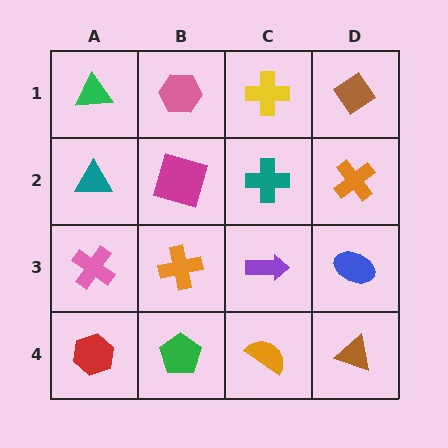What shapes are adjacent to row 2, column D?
A brown diamond (row 1, column D), a blue ellipse (row 3, column D), a teal cross (row 2, column C).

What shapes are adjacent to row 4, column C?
A purple arrow (row 3, column C), a green pentagon (row 4, column B), a brown triangle (row 4, column D).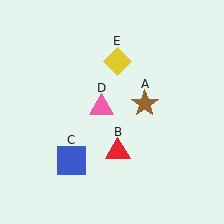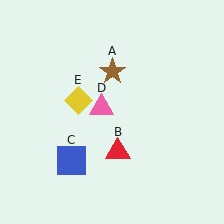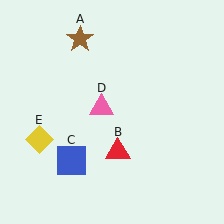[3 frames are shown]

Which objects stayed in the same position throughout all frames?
Red triangle (object B) and blue square (object C) and pink triangle (object D) remained stationary.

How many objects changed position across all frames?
2 objects changed position: brown star (object A), yellow diamond (object E).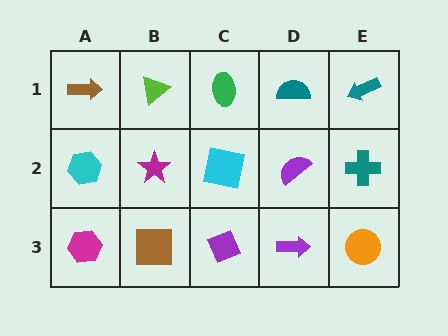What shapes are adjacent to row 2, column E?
A teal arrow (row 1, column E), an orange circle (row 3, column E), a purple semicircle (row 2, column D).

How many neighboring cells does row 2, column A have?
3.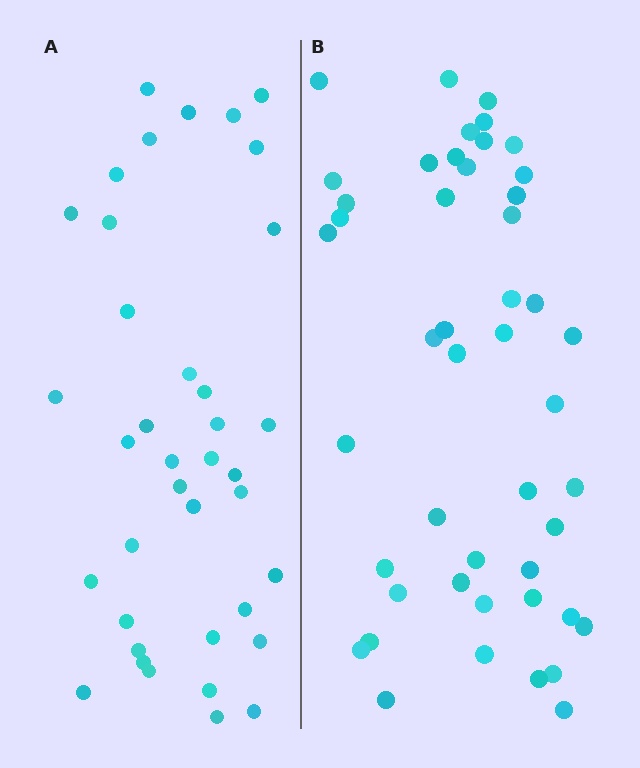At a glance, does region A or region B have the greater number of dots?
Region B (the right region) has more dots.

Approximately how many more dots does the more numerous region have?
Region B has roughly 8 or so more dots than region A.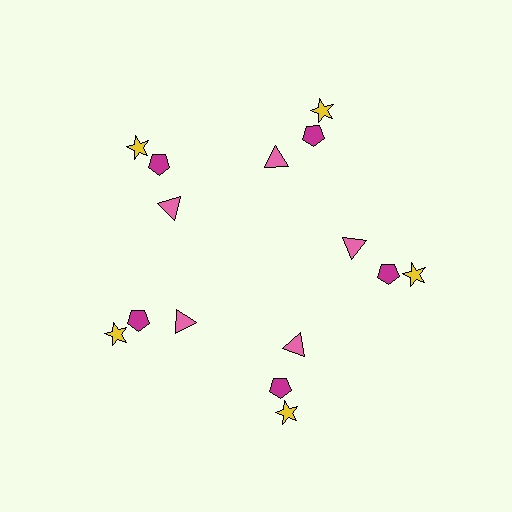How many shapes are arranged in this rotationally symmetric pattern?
There are 15 shapes, arranged in 5 groups of 3.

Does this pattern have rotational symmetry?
Yes, this pattern has 5-fold rotational symmetry. It looks the same after rotating 72 degrees around the center.